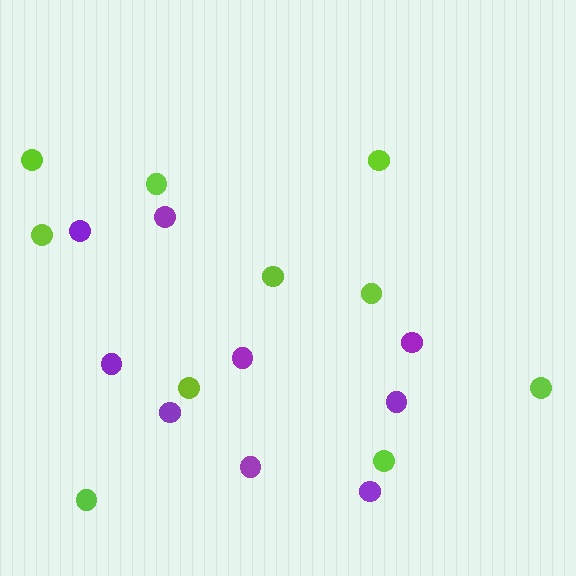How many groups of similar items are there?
There are 2 groups: one group of purple circles (9) and one group of lime circles (10).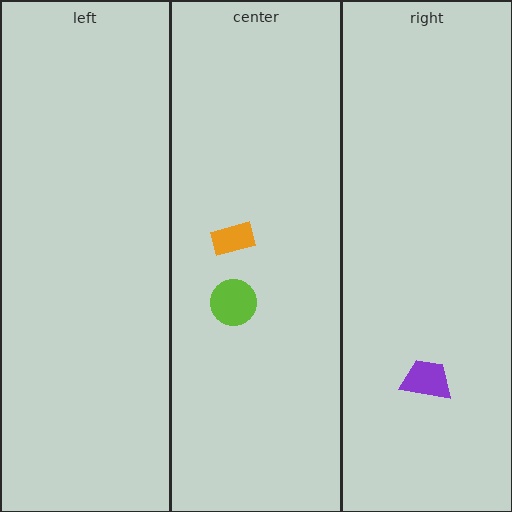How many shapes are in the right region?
1.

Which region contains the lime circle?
The center region.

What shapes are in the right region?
The purple trapezoid.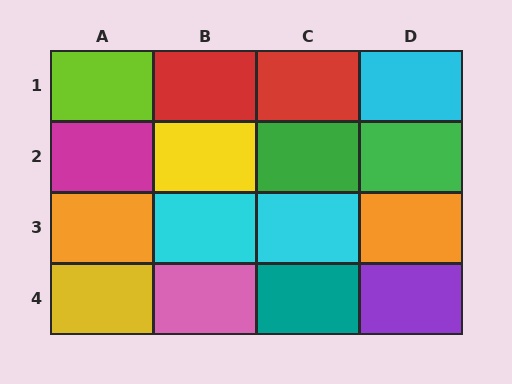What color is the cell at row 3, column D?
Orange.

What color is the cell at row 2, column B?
Yellow.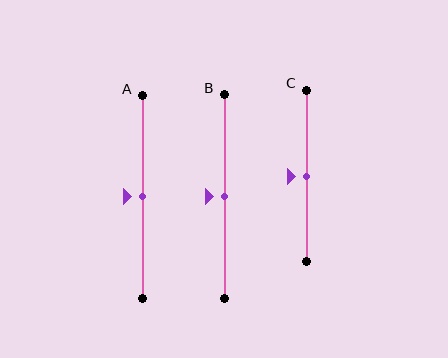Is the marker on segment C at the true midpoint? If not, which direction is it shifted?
Yes, the marker on segment C is at the true midpoint.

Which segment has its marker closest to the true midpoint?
Segment A has its marker closest to the true midpoint.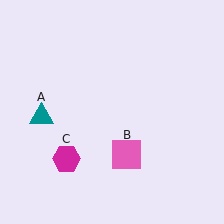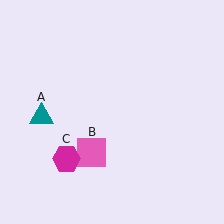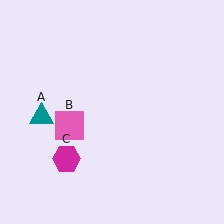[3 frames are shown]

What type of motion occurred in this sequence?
The pink square (object B) rotated clockwise around the center of the scene.